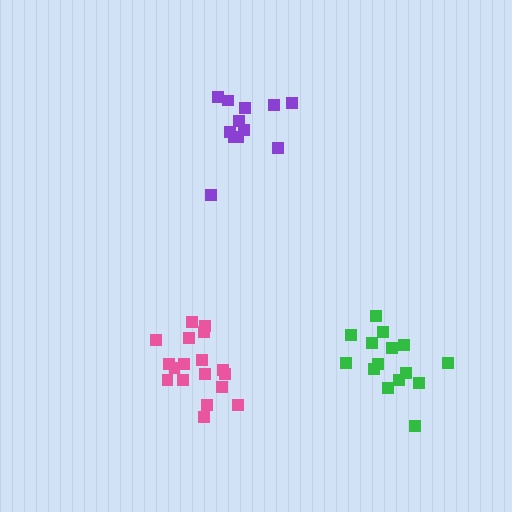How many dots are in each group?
Group 1: 12 dots, Group 2: 18 dots, Group 3: 15 dots (45 total).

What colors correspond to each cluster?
The clusters are colored: purple, pink, green.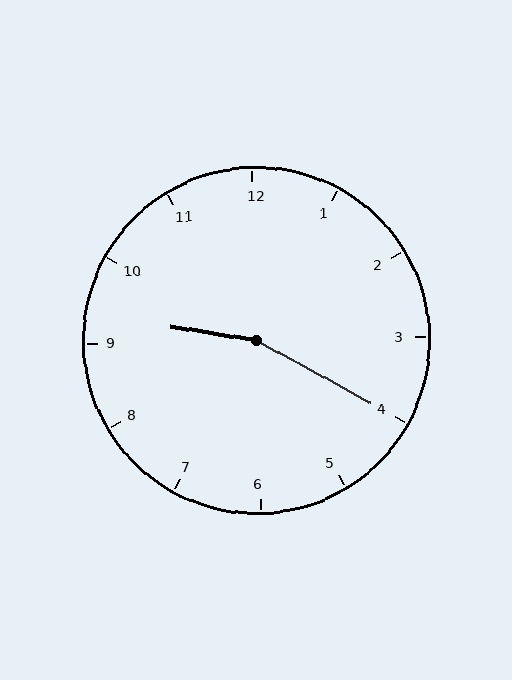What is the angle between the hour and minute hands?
Approximately 160 degrees.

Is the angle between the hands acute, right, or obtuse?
It is obtuse.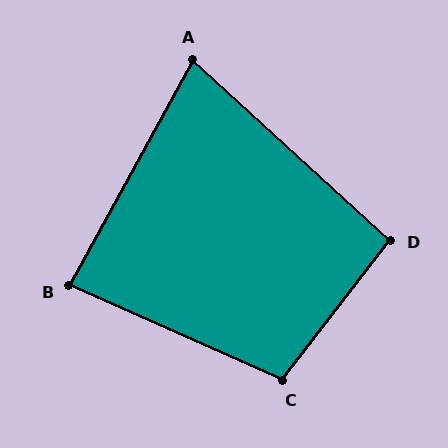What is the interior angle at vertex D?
Approximately 95 degrees (approximately right).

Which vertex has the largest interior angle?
C, at approximately 104 degrees.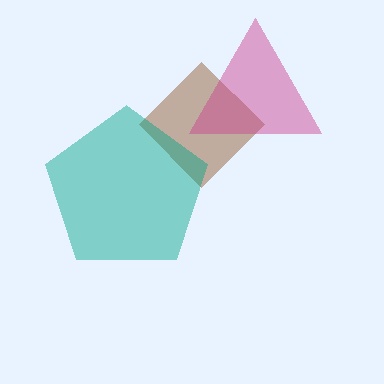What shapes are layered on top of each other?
The layered shapes are: a brown diamond, a teal pentagon, a magenta triangle.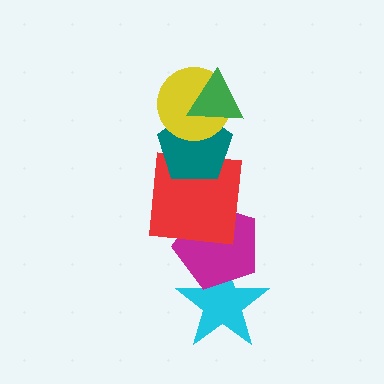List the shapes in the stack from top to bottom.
From top to bottom: the green triangle, the yellow circle, the teal pentagon, the red square, the magenta pentagon, the cyan star.